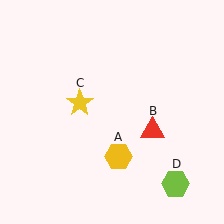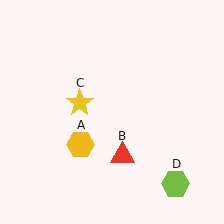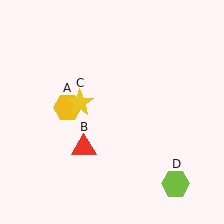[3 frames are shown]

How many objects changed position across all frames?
2 objects changed position: yellow hexagon (object A), red triangle (object B).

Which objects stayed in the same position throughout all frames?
Yellow star (object C) and lime hexagon (object D) remained stationary.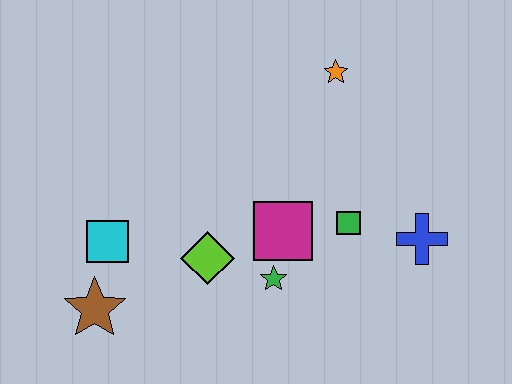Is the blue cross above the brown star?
Yes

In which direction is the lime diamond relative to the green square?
The lime diamond is to the left of the green square.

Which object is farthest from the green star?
The orange star is farthest from the green star.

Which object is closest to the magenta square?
The green star is closest to the magenta square.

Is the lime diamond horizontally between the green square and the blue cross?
No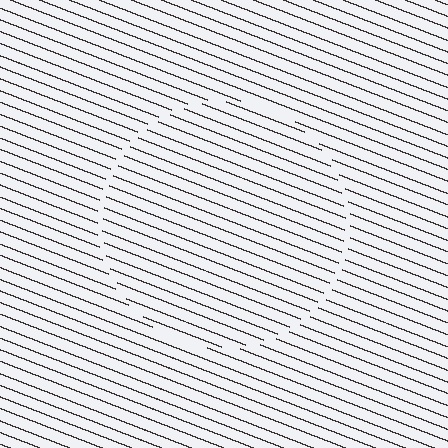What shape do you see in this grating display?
An illusory circle. The interior of the shape contains the same grating, shifted by half a period — the contour is defined by the phase discontinuity where line-ends from the inner and outer gratings abut.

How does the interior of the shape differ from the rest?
The interior of the shape contains the same grating, shifted by half a period — the contour is defined by the phase discontinuity where line-ends from the inner and outer gratings abut.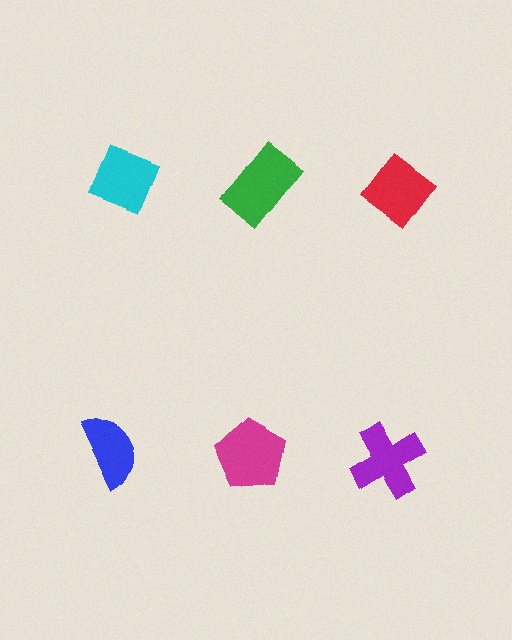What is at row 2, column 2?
A magenta pentagon.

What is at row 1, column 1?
A cyan diamond.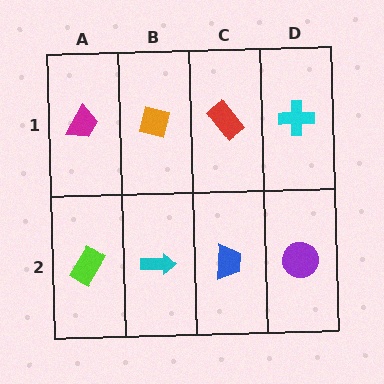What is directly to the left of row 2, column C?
A cyan arrow.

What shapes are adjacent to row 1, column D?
A purple circle (row 2, column D), a red rectangle (row 1, column C).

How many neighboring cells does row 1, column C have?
3.